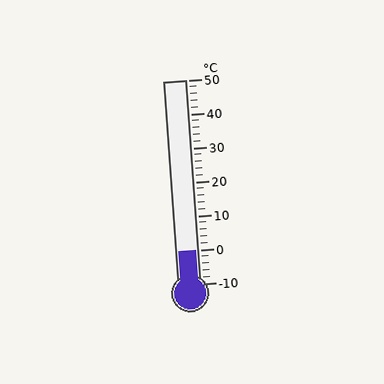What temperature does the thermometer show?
The thermometer shows approximately 0°C.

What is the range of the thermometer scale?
The thermometer scale ranges from -10°C to 50°C.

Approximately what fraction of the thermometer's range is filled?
The thermometer is filled to approximately 15% of its range.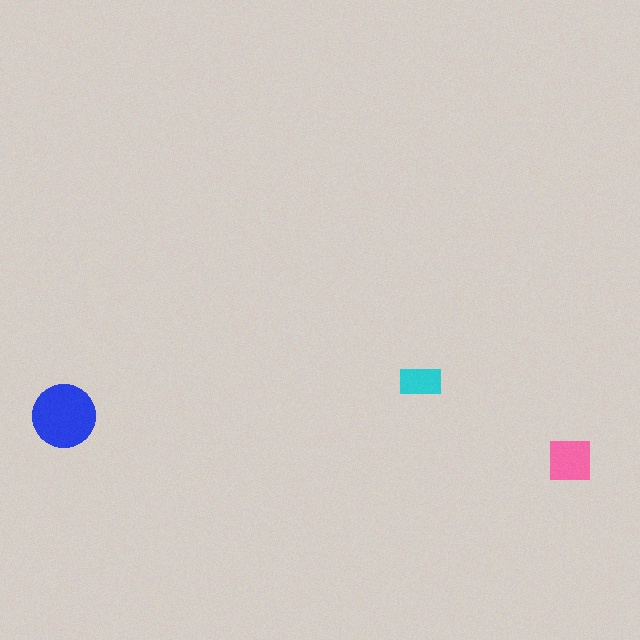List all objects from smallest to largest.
The cyan rectangle, the pink square, the blue circle.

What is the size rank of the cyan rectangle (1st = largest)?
3rd.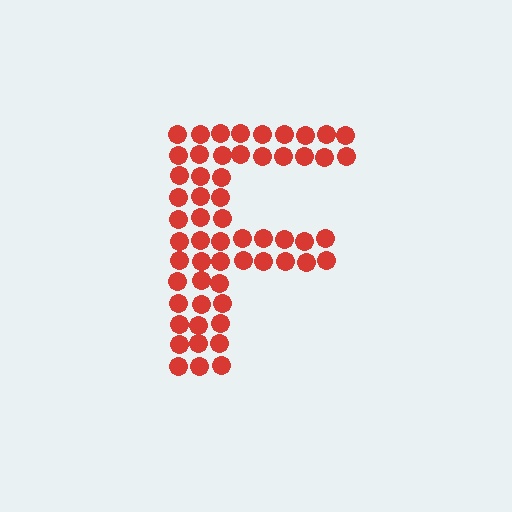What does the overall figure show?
The overall figure shows the letter F.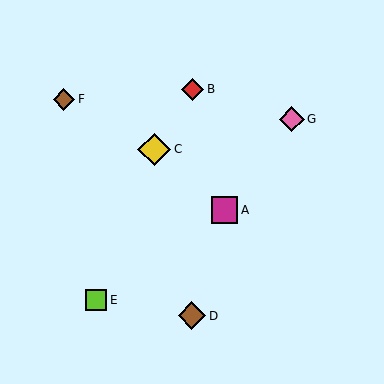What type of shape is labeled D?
Shape D is a brown diamond.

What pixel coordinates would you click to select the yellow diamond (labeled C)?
Click at (154, 149) to select the yellow diamond C.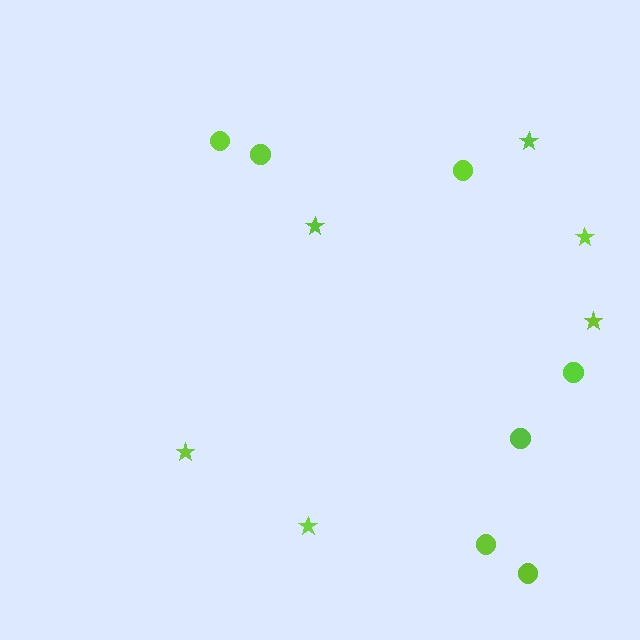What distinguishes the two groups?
There are 2 groups: one group of stars (6) and one group of circles (7).